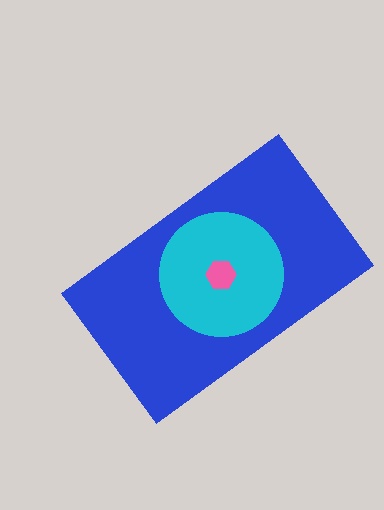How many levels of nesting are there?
3.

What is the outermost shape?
The blue rectangle.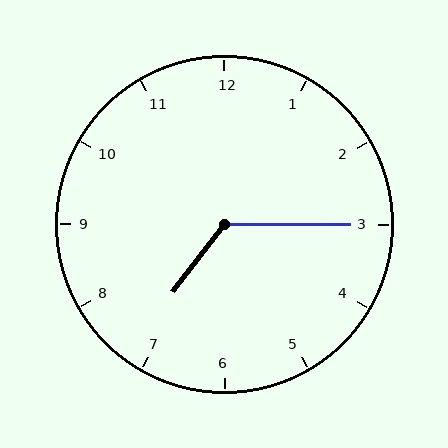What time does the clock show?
7:15.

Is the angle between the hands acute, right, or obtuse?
It is obtuse.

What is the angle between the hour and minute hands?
Approximately 128 degrees.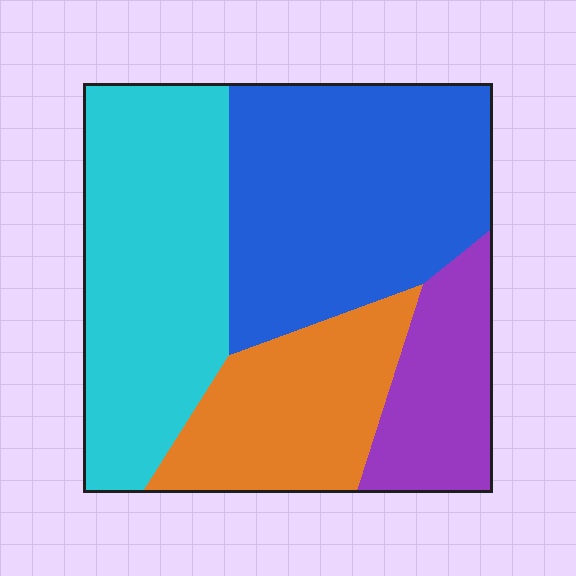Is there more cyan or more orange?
Cyan.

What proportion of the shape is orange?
Orange covers roughly 20% of the shape.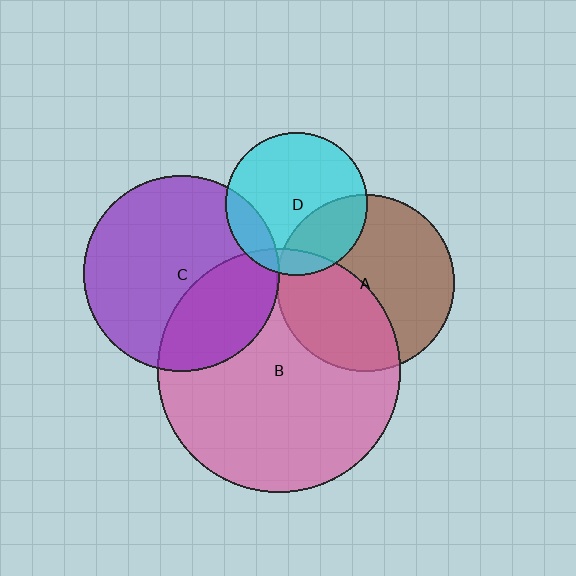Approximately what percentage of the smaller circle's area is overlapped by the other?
Approximately 5%.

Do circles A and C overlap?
Yes.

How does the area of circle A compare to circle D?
Approximately 1.5 times.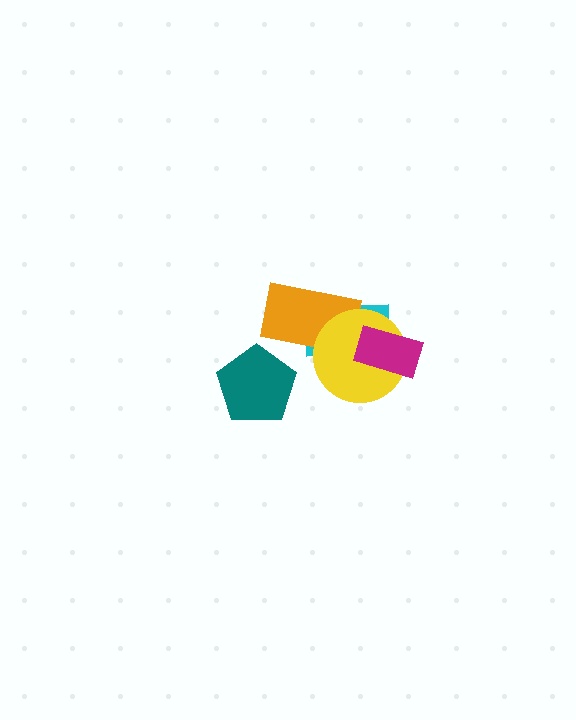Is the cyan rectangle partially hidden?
Yes, it is partially covered by another shape.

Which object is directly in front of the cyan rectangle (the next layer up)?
The orange rectangle is directly in front of the cyan rectangle.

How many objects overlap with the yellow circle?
3 objects overlap with the yellow circle.